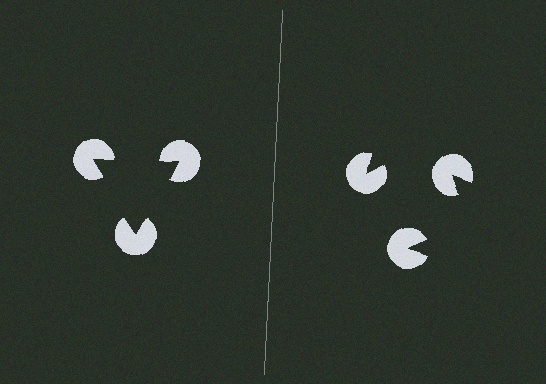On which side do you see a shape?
An illusory triangle appears on the left side. On the right side the wedge cuts are rotated, so no coherent shape forms.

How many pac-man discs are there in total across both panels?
6 — 3 on each side.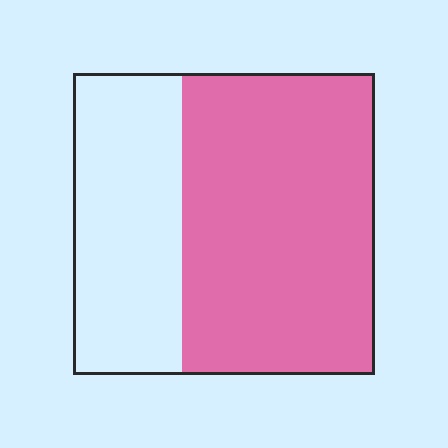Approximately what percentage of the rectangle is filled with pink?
Approximately 65%.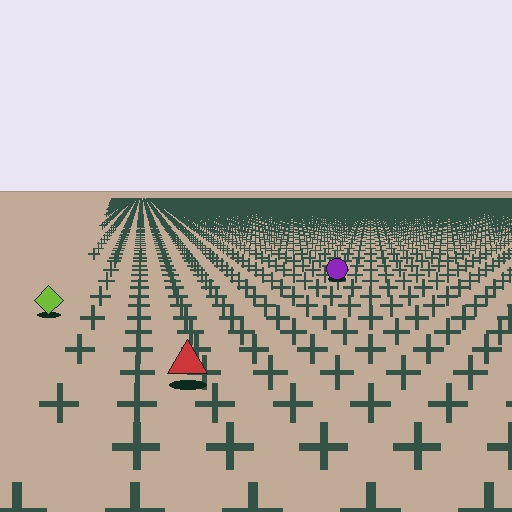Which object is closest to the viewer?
The red triangle is closest. The texture marks near it are larger and more spread out.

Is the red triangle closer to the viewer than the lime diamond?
Yes. The red triangle is closer — you can tell from the texture gradient: the ground texture is coarser near it.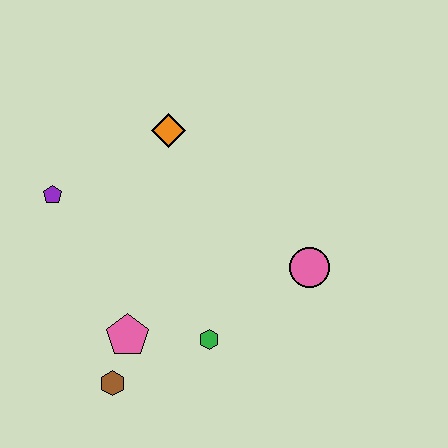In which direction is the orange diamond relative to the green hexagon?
The orange diamond is above the green hexagon.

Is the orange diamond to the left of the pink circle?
Yes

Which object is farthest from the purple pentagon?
The pink circle is farthest from the purple pentagon.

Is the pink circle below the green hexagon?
No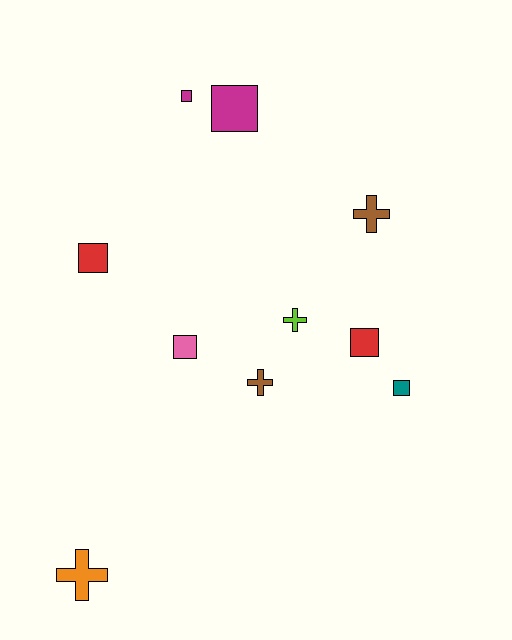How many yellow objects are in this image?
There are no yellow objects.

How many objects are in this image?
There are 10 objects.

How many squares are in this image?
There are 6 squares.